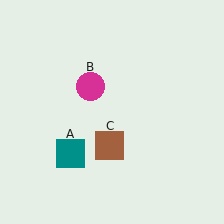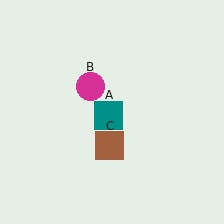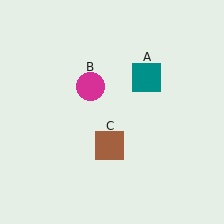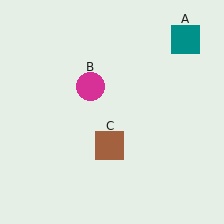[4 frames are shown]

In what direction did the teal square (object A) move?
The teal square (object A) moved up and to the right.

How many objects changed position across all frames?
1 object changed position: teal square (object A).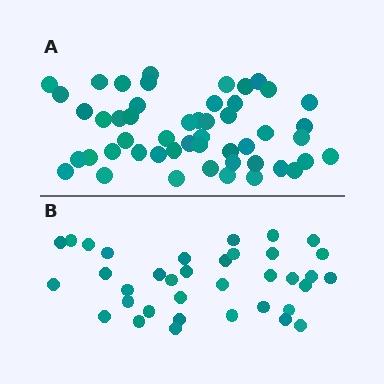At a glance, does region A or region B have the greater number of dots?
Region A (the top region) has more dots.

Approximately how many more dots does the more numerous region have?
Region A has approximately 15 more dots than region B.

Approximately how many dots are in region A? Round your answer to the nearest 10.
About 50 dots.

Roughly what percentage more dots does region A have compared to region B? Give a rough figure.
About 40% more.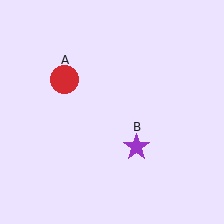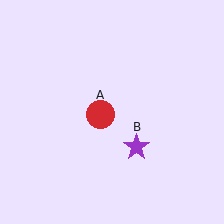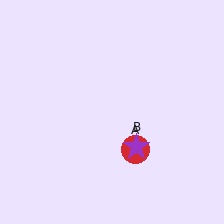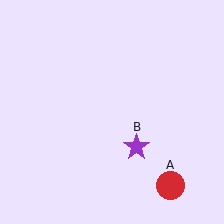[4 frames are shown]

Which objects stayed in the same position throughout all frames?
Purple star (object B) remained stationary.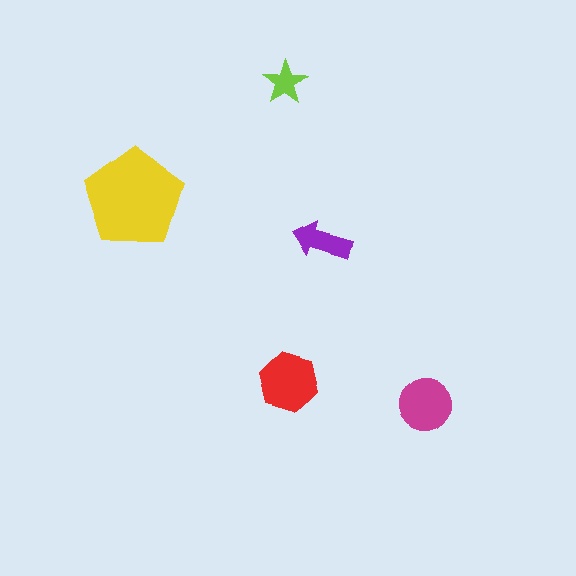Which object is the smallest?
The lime star.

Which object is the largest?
The yellow pentagon.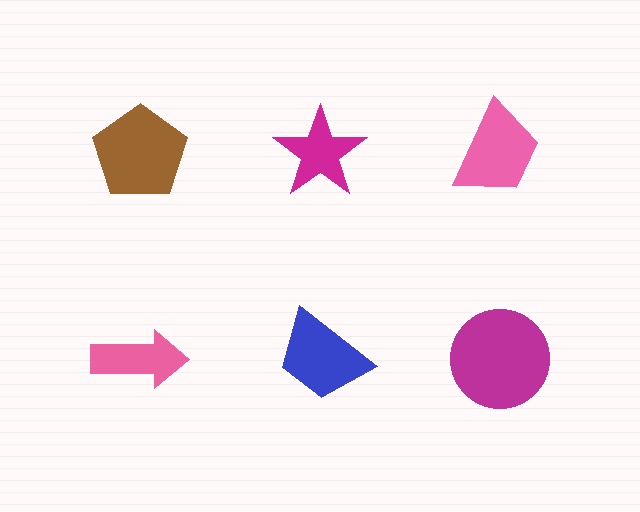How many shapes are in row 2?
3 shapes.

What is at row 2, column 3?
A magenta circle.